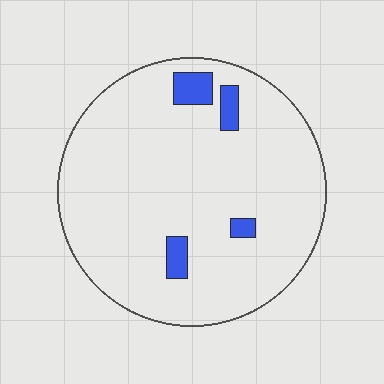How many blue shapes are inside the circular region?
4.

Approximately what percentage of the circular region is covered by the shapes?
Approximately 5%.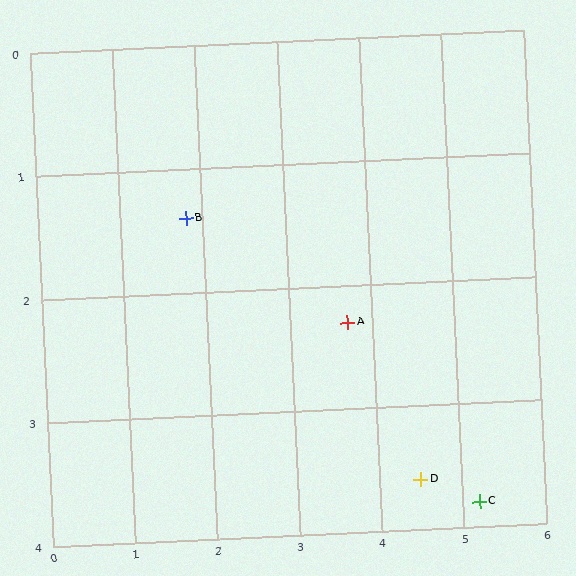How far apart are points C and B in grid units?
Points C and B are about 4.2 grid units apart.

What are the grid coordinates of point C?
Point C is at approximately (5.2, 3.8).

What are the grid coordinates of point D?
Point D is at approximately (4.5, 3.6).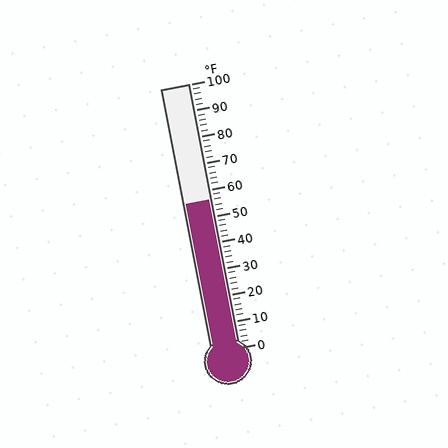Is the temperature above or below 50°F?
The temperature is above 50°F.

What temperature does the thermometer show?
The thermometer shows approximately 56°F.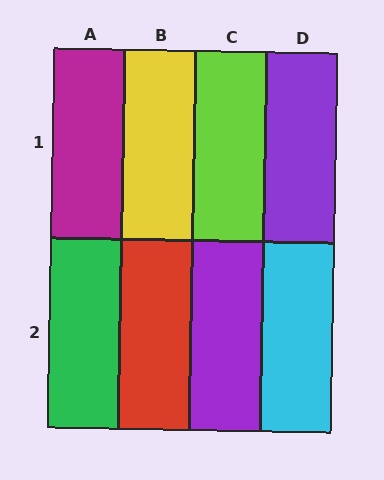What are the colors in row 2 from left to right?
Green, red, purple, cyan.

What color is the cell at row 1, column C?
Lime.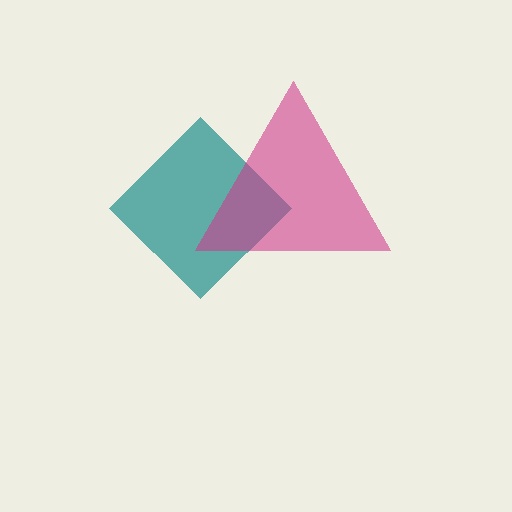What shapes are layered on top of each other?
The layered shapes are: a teal diamond, a magenta triangle.